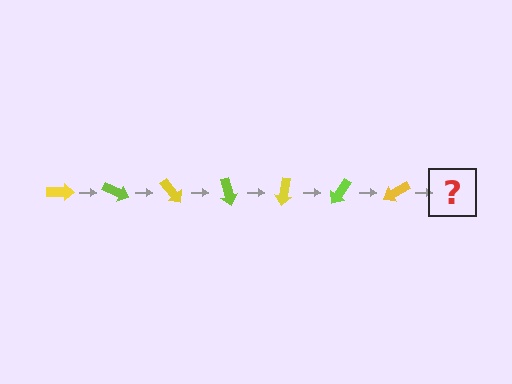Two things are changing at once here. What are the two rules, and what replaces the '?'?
The two rules are that it rotates 25 degrees each step and the color cycles through yellow and lime. The '?' should be a lime arrow, rotated 175 degrees from the start.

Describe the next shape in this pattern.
It should be a lime arrow, rotated 175 degrees from the start.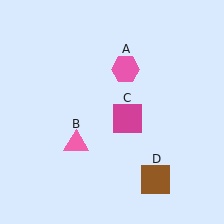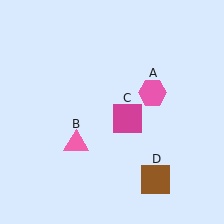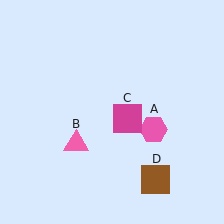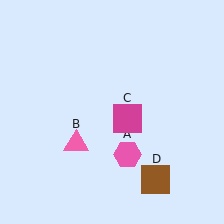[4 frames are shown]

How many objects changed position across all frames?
1 object changed position: pink hexagon (object A).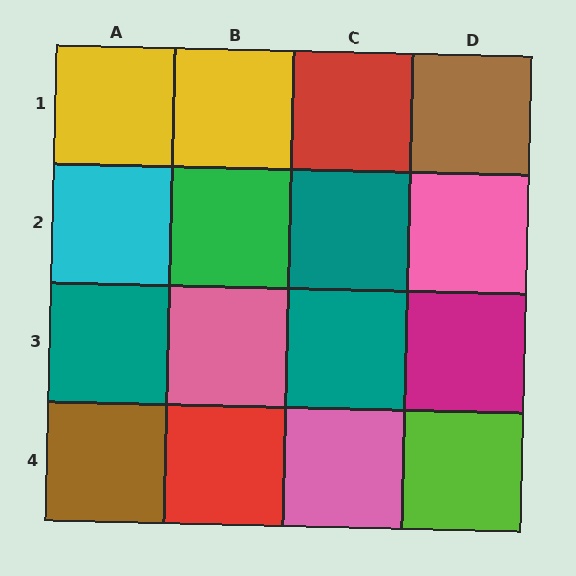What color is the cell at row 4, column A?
Brown.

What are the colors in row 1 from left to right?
Yellow, yellow, red, brown.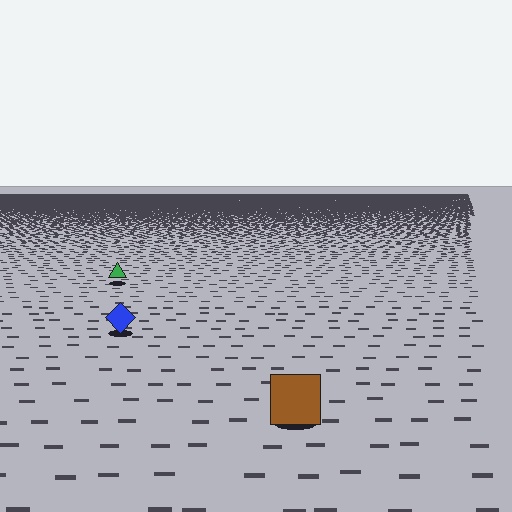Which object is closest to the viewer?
The brown square is closest. The texture marks near it are larger and more spread out.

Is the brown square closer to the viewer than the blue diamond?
Yes. The brown square is closer — you can tell from the texture gradient: the ground texture is coarser near it.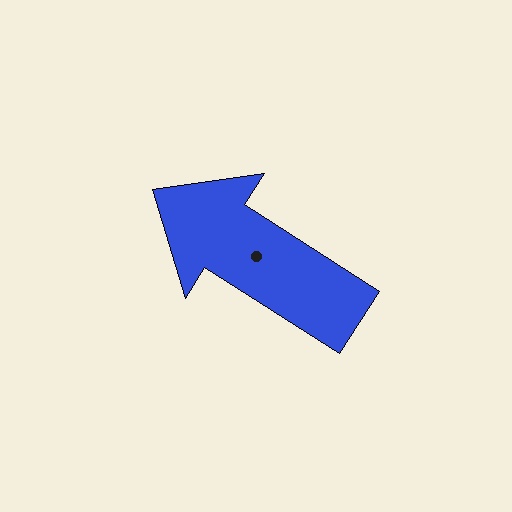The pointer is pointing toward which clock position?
Roughly 10 o'clock.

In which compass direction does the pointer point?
Northwest.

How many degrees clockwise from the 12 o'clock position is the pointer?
Approximately 303 degrees.